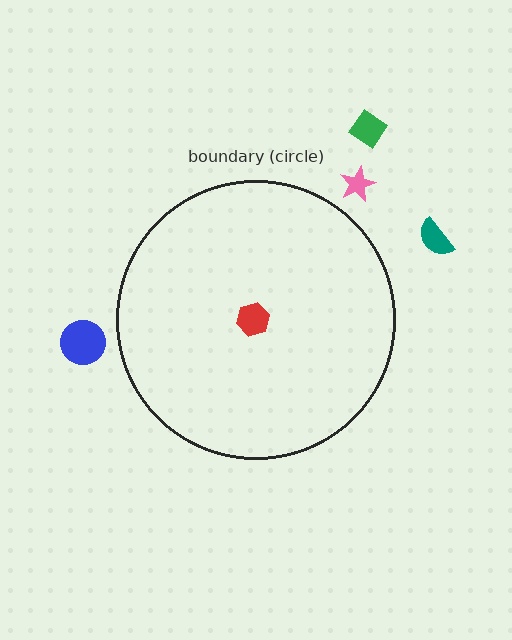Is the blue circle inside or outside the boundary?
Outside.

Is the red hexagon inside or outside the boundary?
Inside.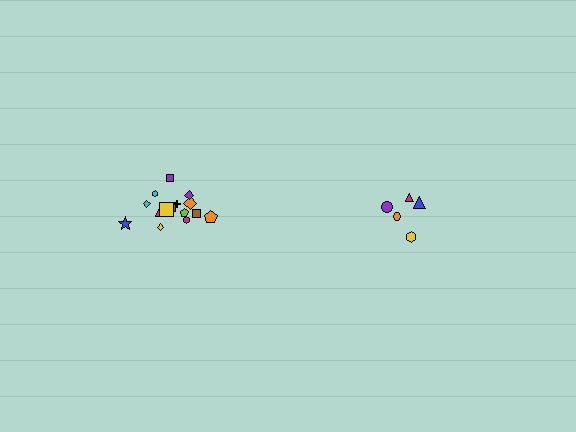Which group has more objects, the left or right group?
The left group.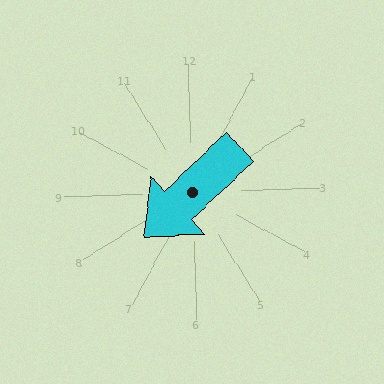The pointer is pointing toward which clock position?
Roughly 8 o'clock.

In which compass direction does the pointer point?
Southwest.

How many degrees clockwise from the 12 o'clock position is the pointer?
Approximately 229 degrees.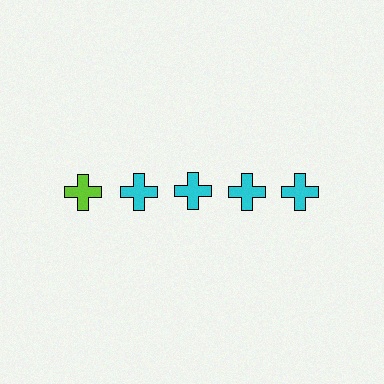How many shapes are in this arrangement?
There are 5 shapes arranged in a grid pattern.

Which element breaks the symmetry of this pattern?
The lime cross in the top row, leftmost column breaks the symmetry. All other shapes are cyan crosses.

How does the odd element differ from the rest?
It has a different color: lime instead of cyan.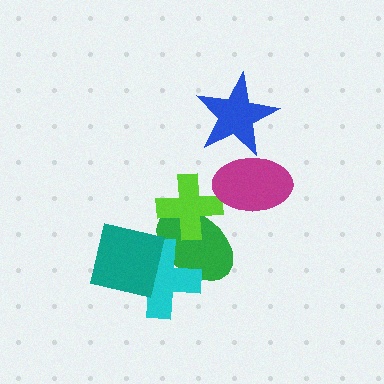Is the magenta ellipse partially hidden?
No, no other shape covers it.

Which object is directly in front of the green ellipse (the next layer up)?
The cyan cross is directly in front of the green ellipse.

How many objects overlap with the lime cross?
1 object overlaps with the lime cross.